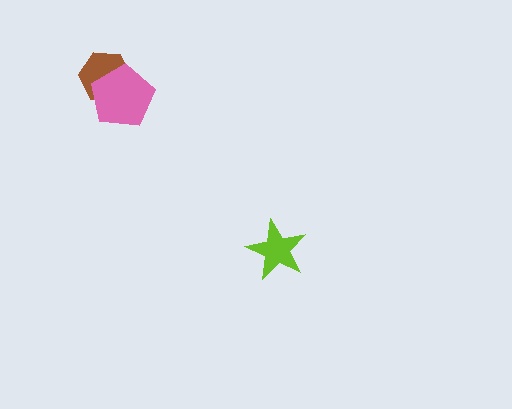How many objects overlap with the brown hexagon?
1 object overlaps with the brown hexagon.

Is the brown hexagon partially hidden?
Yes, it is partially covered by another shape.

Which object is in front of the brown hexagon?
The pink pentagon is in front of the brown hexagon.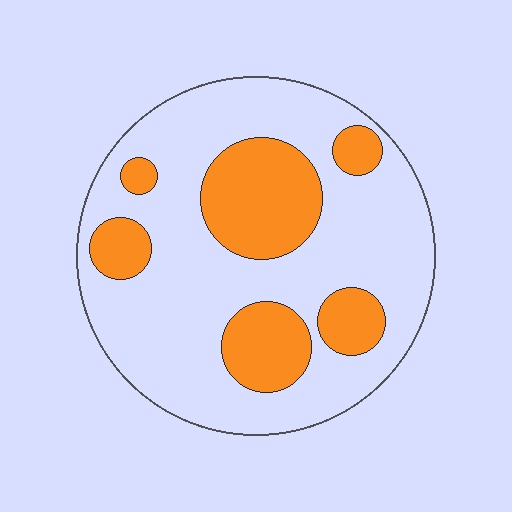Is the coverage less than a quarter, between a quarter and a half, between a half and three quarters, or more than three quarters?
Between a quarter and a half.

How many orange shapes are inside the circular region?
6.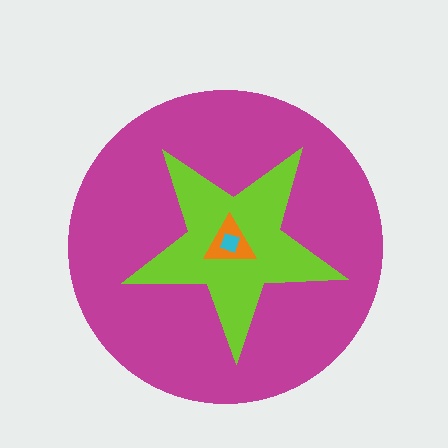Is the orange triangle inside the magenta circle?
Yes.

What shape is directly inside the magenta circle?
The lime star.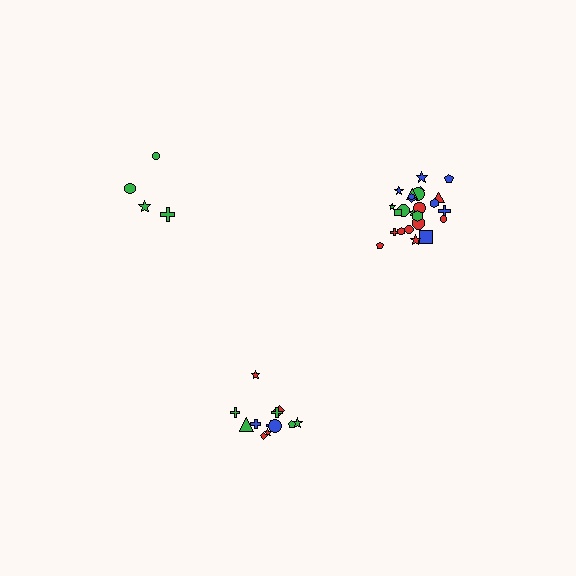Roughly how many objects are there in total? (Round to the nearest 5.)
Roughly 40 objects in total.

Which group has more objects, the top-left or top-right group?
The top-right group.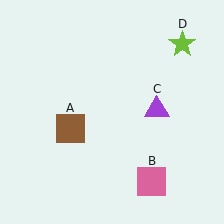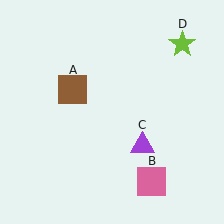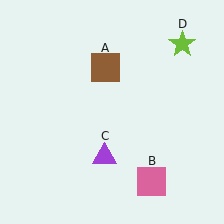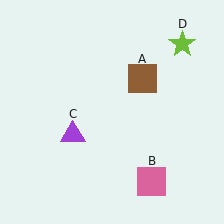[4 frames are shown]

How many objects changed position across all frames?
2 objects changed position: brown square (object A), purple triangle (object C).